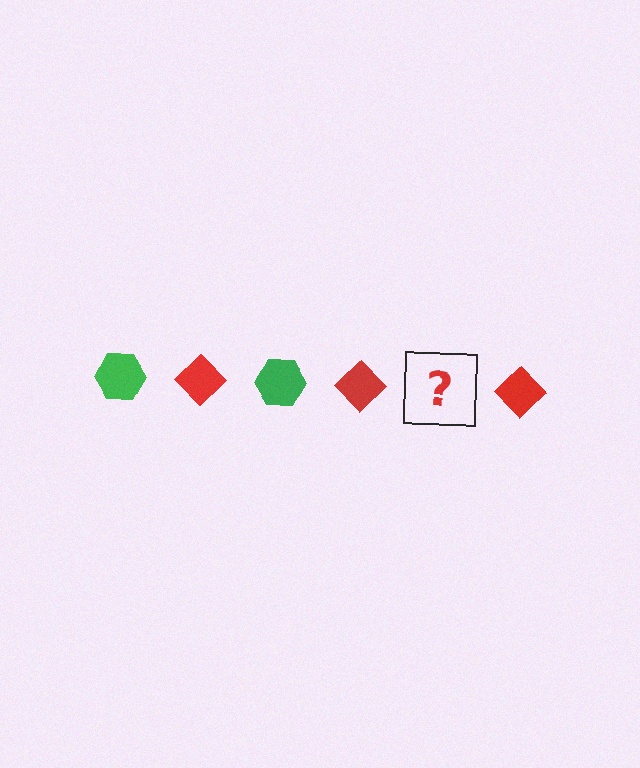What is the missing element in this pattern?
The missing element is a green hexagon.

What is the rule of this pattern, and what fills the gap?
The rule is that the pattern alternates between green hexagon and red diamond. The gap should be filled with a green hexagon.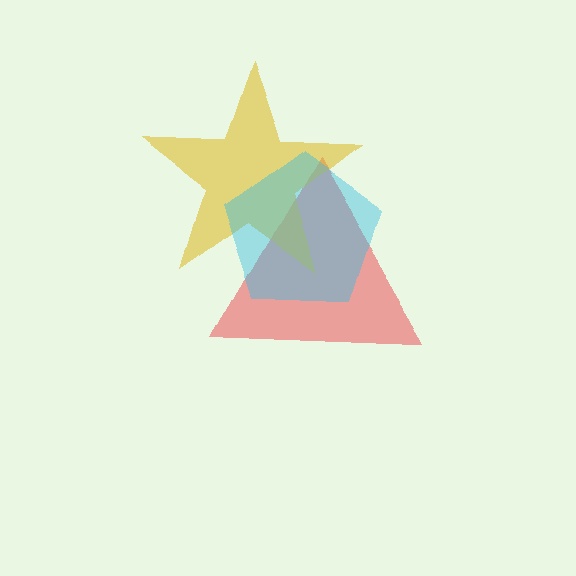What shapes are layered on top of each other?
The layered shapes are: a red triangle, a yellow star, a cyan pentagon.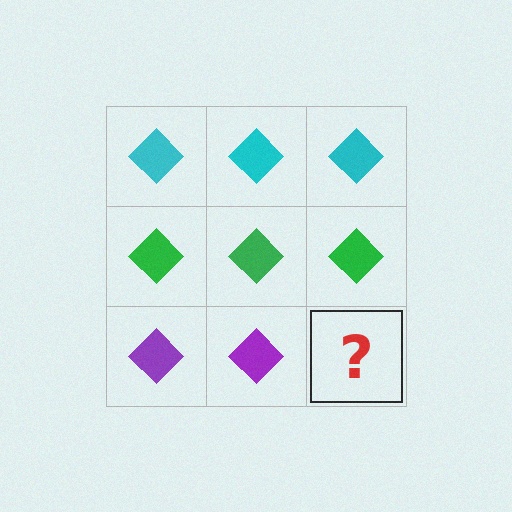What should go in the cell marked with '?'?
The missing cell should contain a purple diamond.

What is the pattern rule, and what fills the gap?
The rule is that each row has a consistent color. The gap should be filled with a purple diamond.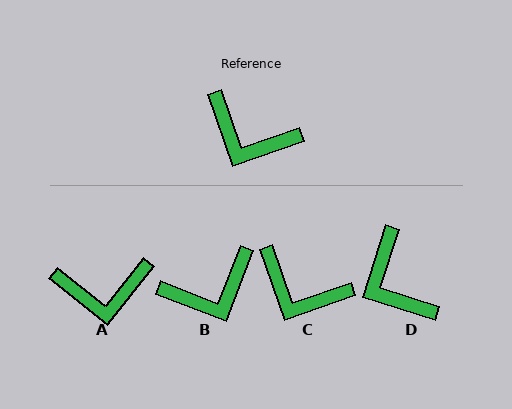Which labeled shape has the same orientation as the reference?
C.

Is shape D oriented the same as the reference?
No, it is off by about 36 degrees.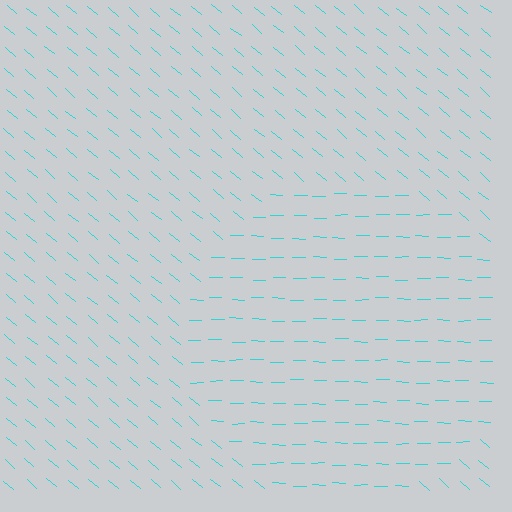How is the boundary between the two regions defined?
The boundary is defined purely by a change in line orientation (approximately 39 degrees difference). All lines are the same color and thickness.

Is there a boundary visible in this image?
Yes, there is a texture boundary formed by a change in line orientation.